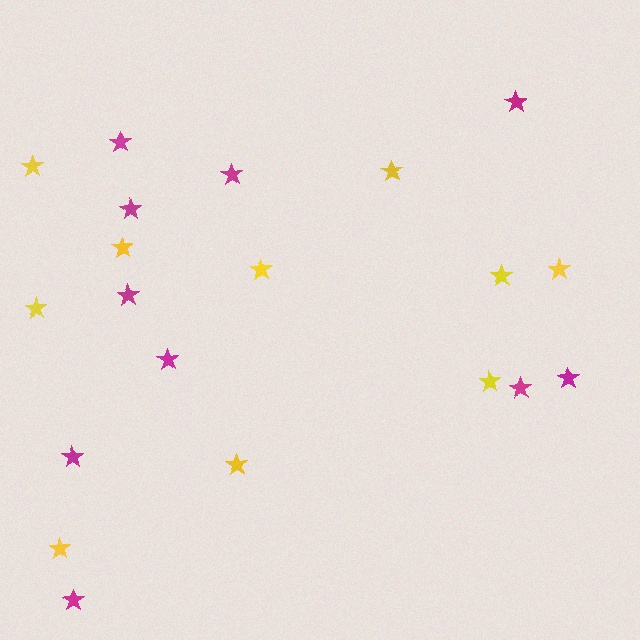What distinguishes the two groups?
There are 2 groups: one group of yellow stars (10) and one group of magenta stars (10).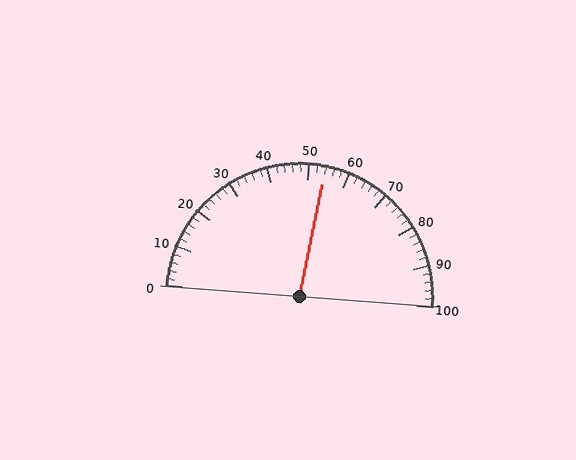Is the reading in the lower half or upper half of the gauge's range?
The reading is in the upper half of the range (0 to 100).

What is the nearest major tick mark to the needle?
The nearest major tick mark is 50.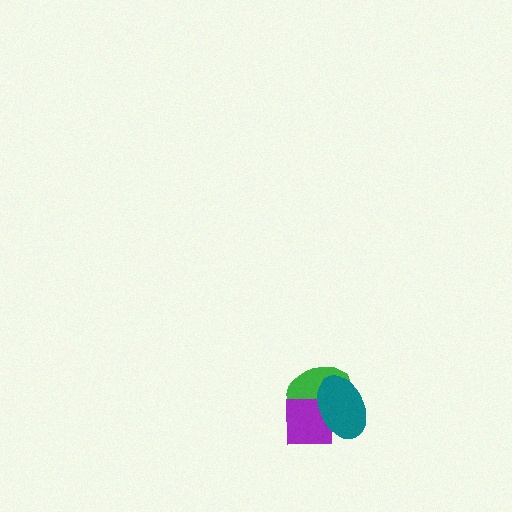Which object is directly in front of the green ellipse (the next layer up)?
The purple square is directly in front of the green ellipse.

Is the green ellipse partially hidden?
Yes, it is partially covered by another shape.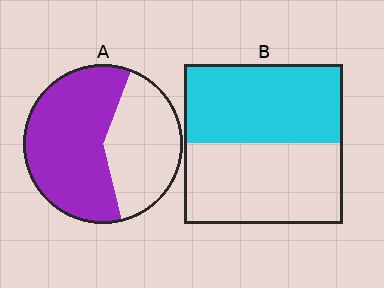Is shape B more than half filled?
Roughly half.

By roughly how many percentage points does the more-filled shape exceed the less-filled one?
By roughly 10 percentage points (A over B).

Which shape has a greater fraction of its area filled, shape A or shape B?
Shape A.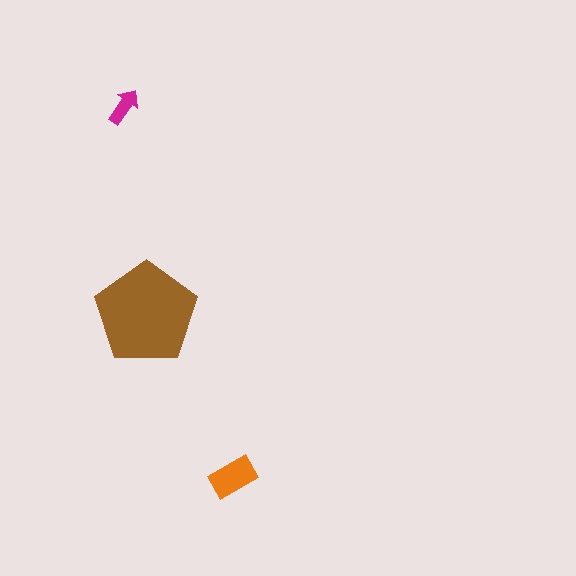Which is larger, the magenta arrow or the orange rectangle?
The orange rectangle.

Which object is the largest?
The brown pentagon.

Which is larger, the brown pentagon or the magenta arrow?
The brown pentagon.